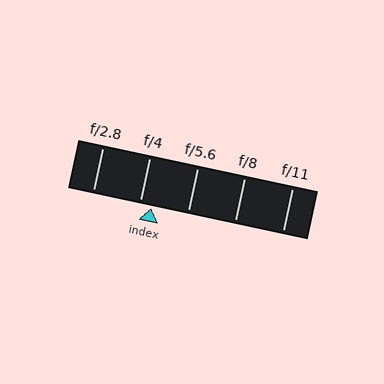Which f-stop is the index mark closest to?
The index mark is closest to f/4.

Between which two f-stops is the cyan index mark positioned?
The index mark is between f/4 and f/5.6.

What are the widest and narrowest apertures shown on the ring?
The widest aperture shown is f/2.8 and the narrowest is f/11.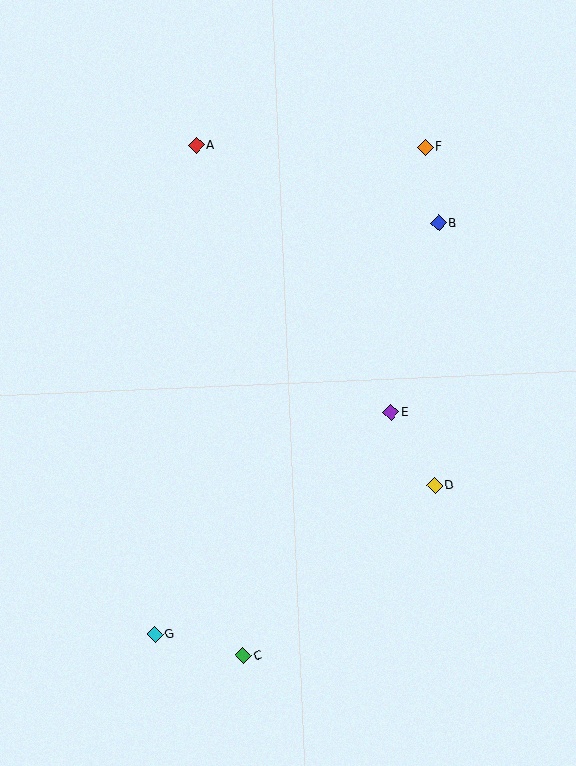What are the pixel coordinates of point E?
Point E is at (391, 412).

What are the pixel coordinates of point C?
Point C is at (243, 656).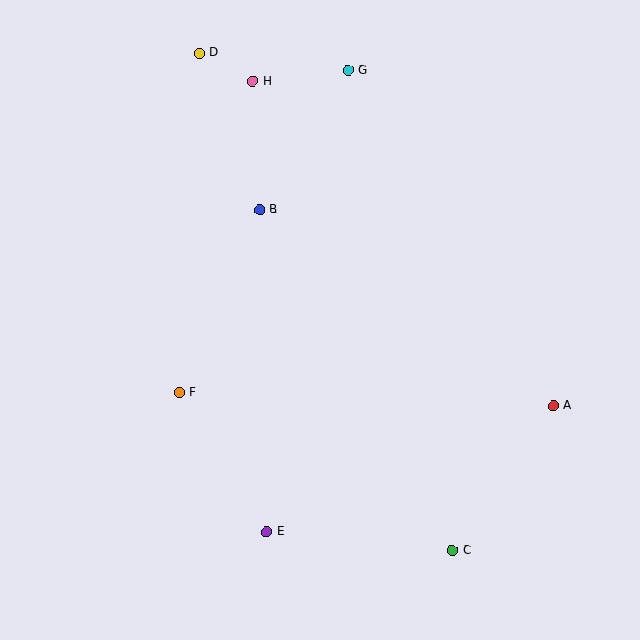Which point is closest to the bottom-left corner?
Point E is closest to the bottom-left corner.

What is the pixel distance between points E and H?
The distance between E and H is 451 pixels.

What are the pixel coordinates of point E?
Point E is at (267, 532).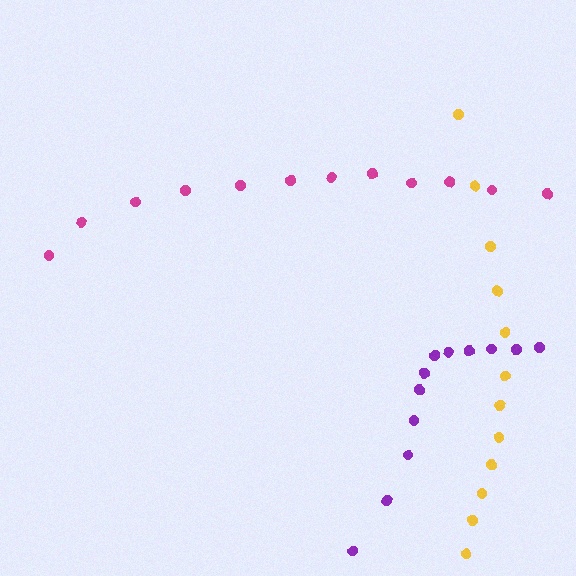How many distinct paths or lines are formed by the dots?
There are 3 distinct paths.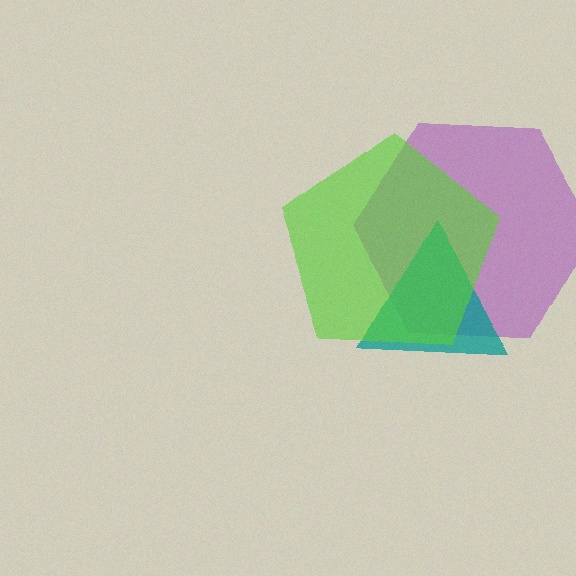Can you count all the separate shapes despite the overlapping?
Yes, there are 3 separate shapes.